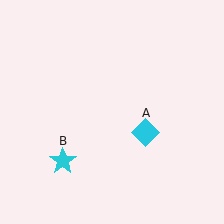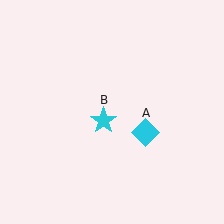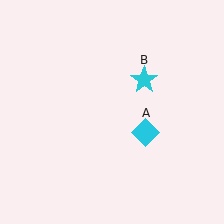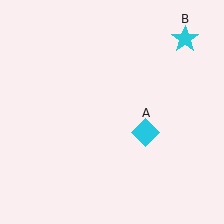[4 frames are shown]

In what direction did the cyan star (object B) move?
The cyan star (object B) moved up and to the right.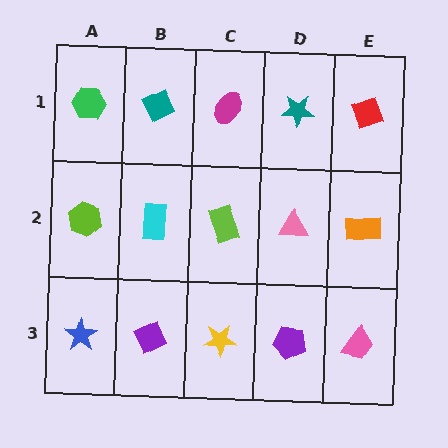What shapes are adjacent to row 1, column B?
A cyan rectangle (row 2, column B), a green hexagon (row 1, column A), a magenta ellipse (row 1, column C).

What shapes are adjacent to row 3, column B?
A cyan rectangle (row 2, column B), a blue star (row 3, column A), a yellow star (row 3, column C).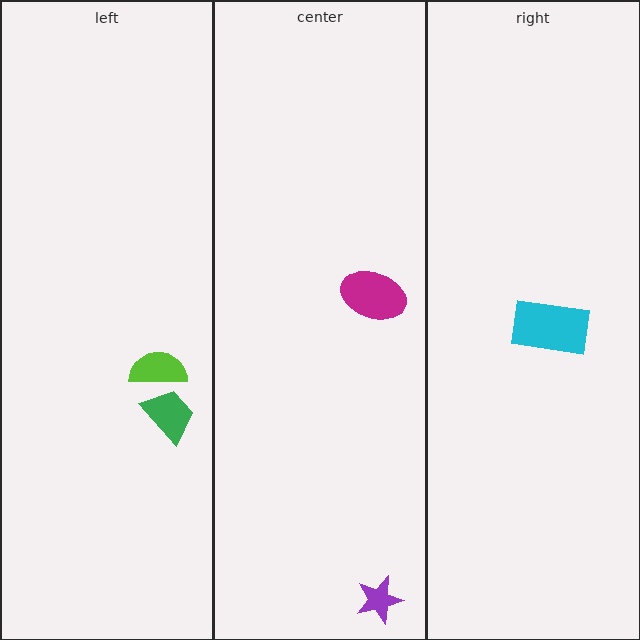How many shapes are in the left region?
2.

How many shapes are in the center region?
2.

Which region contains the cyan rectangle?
The right region.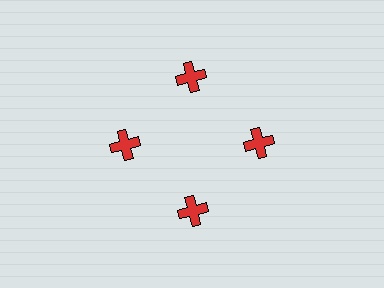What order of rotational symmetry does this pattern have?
This pattern has 4-fold rotational symmetry.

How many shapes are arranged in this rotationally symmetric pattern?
There are 4 shapes, arranged in 4 groups of 1.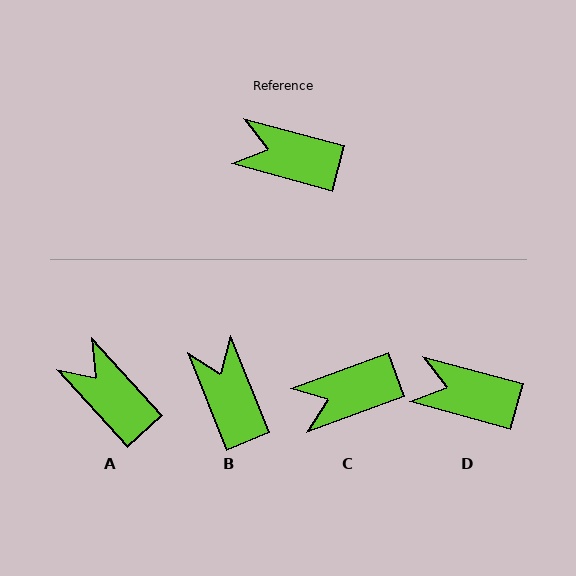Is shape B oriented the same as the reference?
No, it is off by about 53 degrees.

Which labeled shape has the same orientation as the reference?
D.